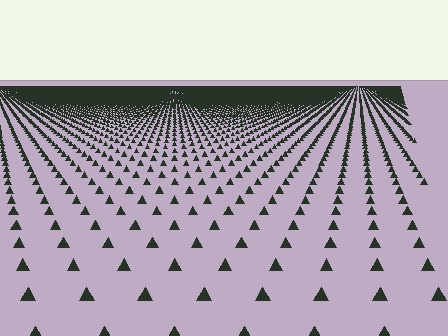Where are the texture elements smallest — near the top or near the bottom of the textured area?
Near the top.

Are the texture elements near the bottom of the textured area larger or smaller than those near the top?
Larger. Near the bottom, elements are closer to the viewer and appear at a bigger on-screen size.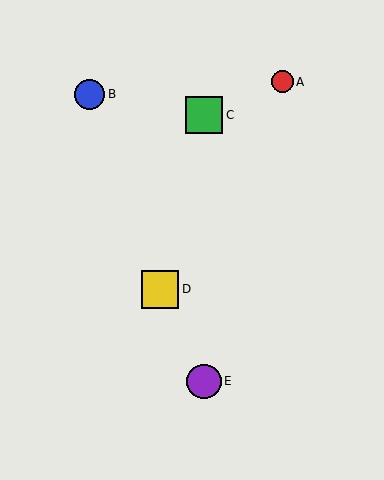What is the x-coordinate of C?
Object C is at x≈204.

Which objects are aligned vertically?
Objects C, E are aligned vertically.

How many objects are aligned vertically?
2 objects (C, E) are aligned vertically.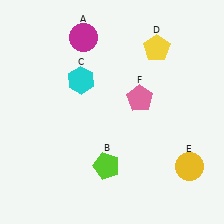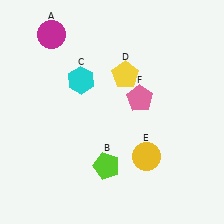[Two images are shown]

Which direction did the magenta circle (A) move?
The magenta circle (A) moved left.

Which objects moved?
The objects that moved are: the magenta circle (A), the yellow pentagon (D), the yellow circle (E).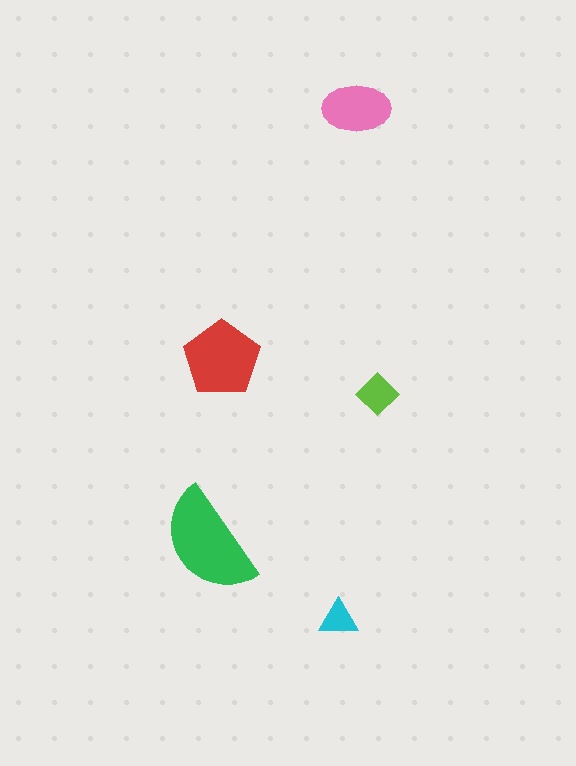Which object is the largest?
The green semicircle.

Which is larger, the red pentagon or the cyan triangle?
The red pentagon.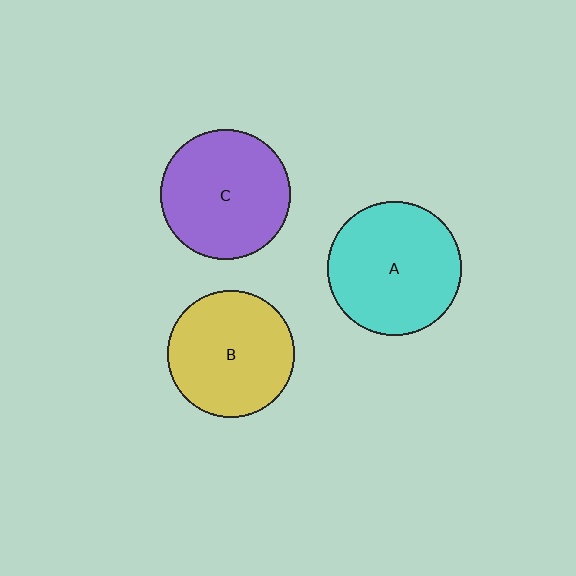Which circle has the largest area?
Circle A (cyan).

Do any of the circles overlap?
No, none of the circles overlap.